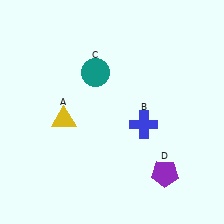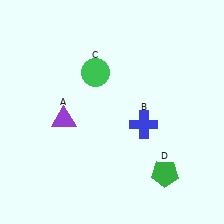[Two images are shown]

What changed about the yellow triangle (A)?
In Image 1, A is yellow. In Image 2, it changed to purple.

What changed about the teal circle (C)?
In Image 1, C is teal. In Image 2, it changed to green.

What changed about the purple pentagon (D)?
In Image 1, D is purple. In Image 2, it changed to green.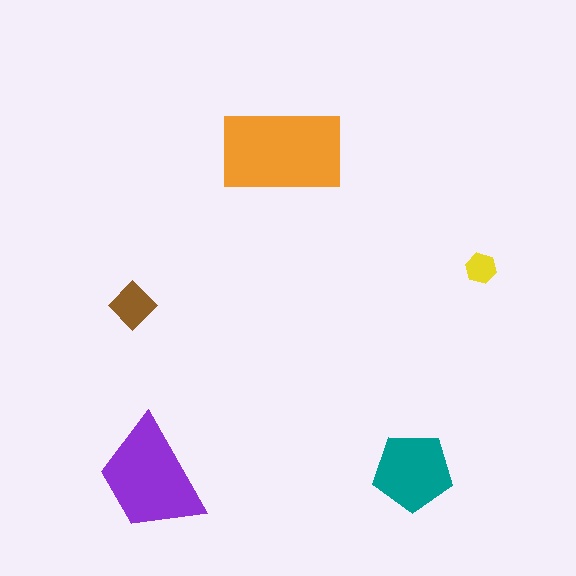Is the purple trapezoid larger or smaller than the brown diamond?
Larger.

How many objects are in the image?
There are 5 objects in the image.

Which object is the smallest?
The yellow hexagon.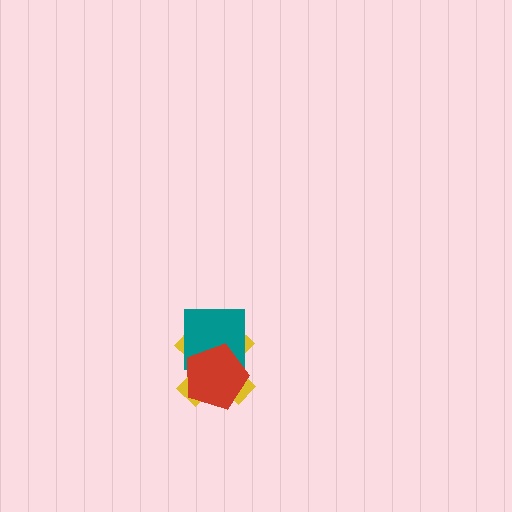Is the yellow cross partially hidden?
Yes, it is partially covered by another shape.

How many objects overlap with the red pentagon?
2 objects overlap with the red pentagon.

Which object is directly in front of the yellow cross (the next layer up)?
The teal square is directly in front of the yellow cross.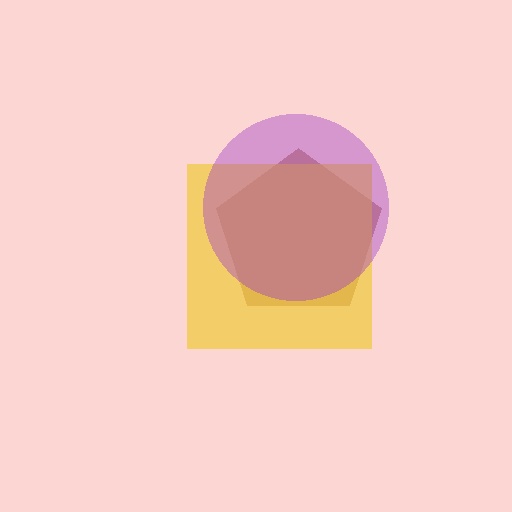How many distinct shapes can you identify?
There are 3 distinct shapes: a brown pentagon, a yellow square, a purple circle.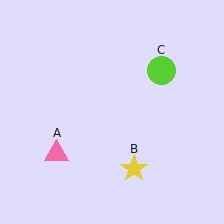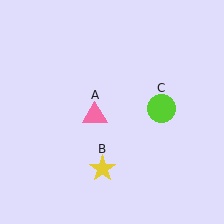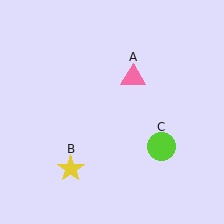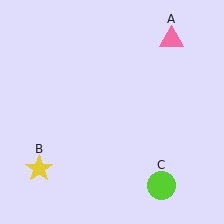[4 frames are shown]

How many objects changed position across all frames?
3 objects changed position: pink triangle (object A), yellow star (object B), lime circle (object C).